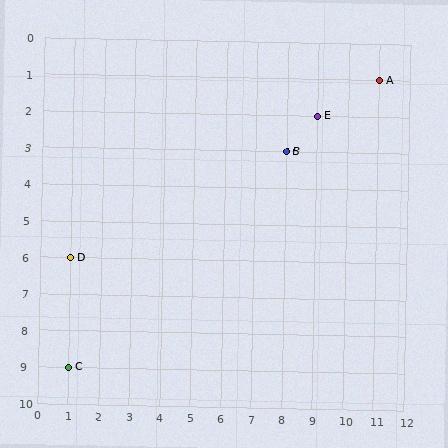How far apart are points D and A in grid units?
Points D and A are 10 columns and 5 rows apart (about 11.2 grid units diagonally).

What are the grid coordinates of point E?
Point E is at grid coordinates (9, 2).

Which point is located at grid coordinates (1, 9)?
Point C is at (1, 9).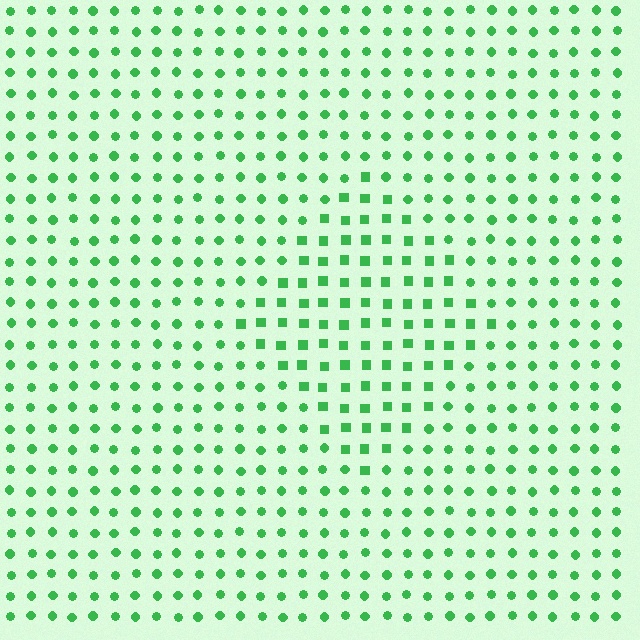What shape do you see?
I see a diamond.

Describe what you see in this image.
The image is filled with small green elements arranged in a uniform grid. A diamond-shaped region contains squares, while the surrounding area contains circles. The boundary is defined purely by the change in element shape.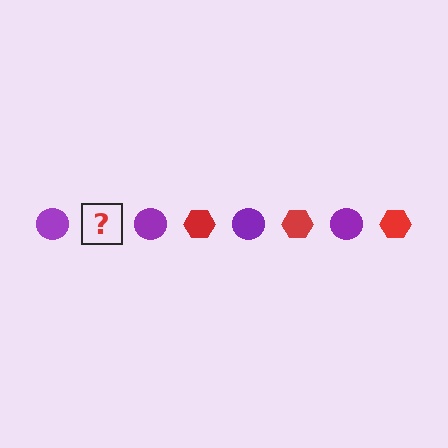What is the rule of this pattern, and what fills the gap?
The rule is that the pattern alternates between purple circle and red hexagon. The gap should be filled with a red hexagon.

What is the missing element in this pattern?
The missing element is a red hexagon.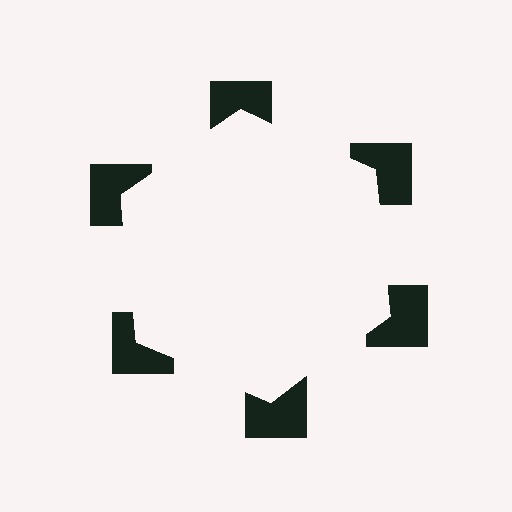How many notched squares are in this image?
There are 6 — one at each vertex of the illusory hexagon.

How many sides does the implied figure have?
6 sides.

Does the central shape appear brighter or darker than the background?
It typically appears slightly brighter than the background, even though no actual brightness change is drawn.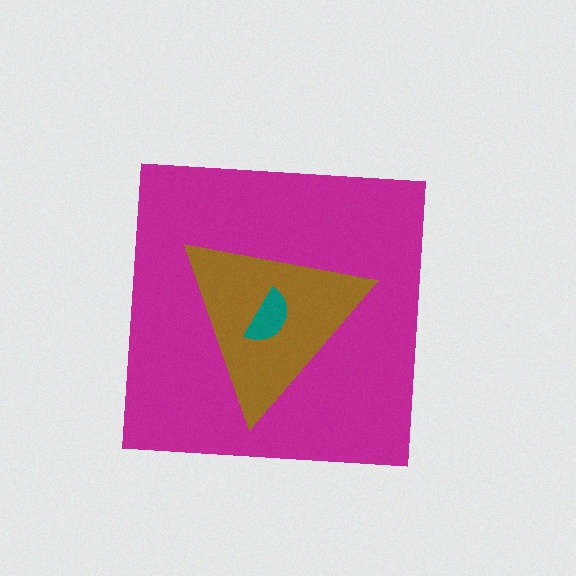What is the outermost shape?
The magenta square.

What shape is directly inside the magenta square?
The brown triangle.